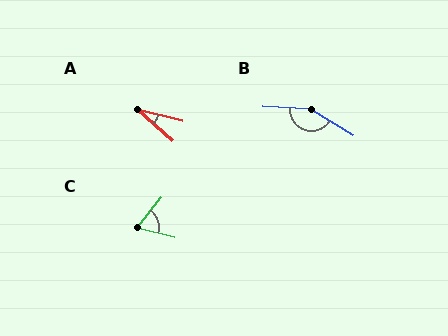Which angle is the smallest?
A, at approximately 28 degrees.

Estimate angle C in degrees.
Approximately 66 degrees.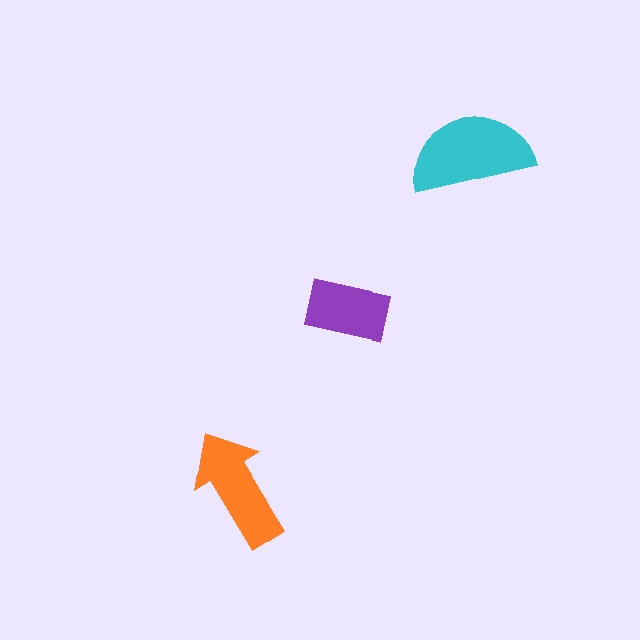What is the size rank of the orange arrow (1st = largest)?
2nd.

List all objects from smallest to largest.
The purple rectangle, the orange arrow, the cyan semicircle.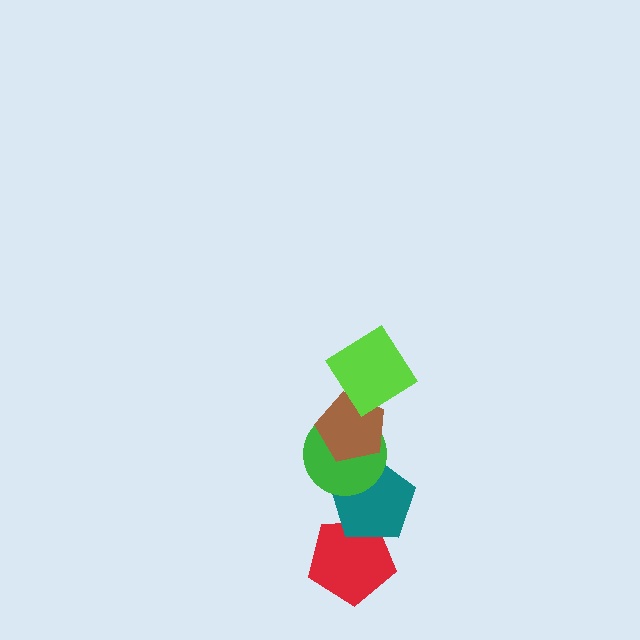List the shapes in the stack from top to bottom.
From top to bottom: the lime diamond, the brown pentagon, the green circle, the teal pentagon, the red pentagon.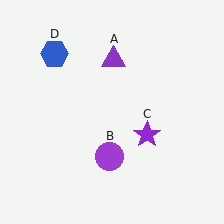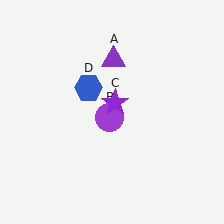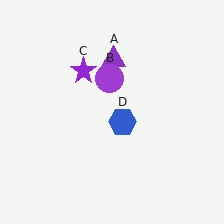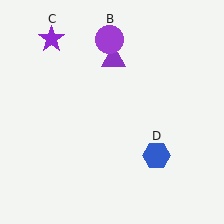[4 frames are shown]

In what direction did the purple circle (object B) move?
The purple circle (object B) moved up.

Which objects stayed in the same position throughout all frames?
Purple triangle (object A) remained stationary.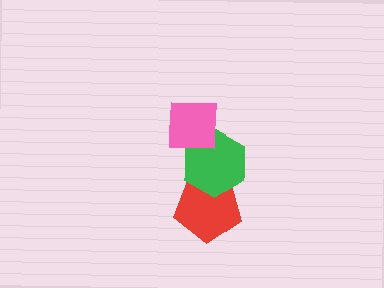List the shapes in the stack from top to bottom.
From top to bottom: the pink square, the green hexagon, the red pentagon.